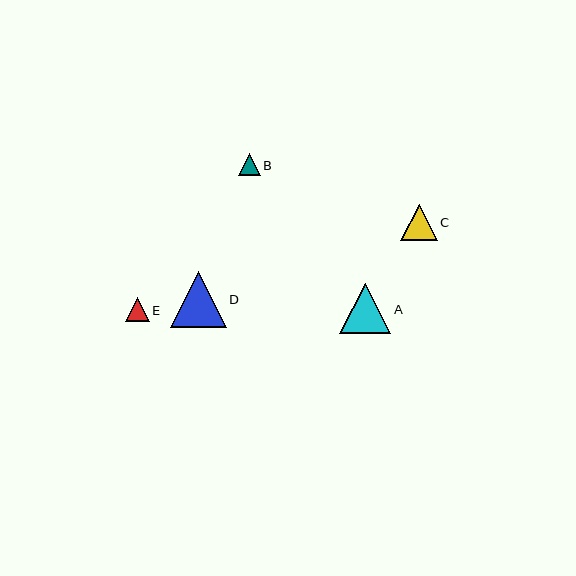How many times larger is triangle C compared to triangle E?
Triangle C is approximately 1.5 times the size of triangle E.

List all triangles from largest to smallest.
From largest to smallest: D, A, C, E, B.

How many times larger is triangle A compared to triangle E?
Triangle A is approximately 2.1 times the size of triangle E.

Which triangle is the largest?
Triangle D is the largest with a size of approximately 56 pixels.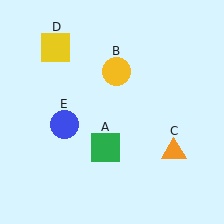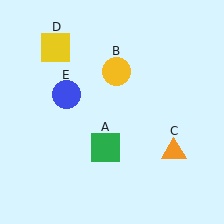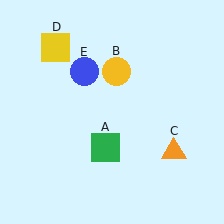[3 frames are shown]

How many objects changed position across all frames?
1 object changed position: blue circle (object E).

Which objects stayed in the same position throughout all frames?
Green square (object A) and yellow circle (object B) and orange triangle (object C) and yellow square (object D) remained stationary.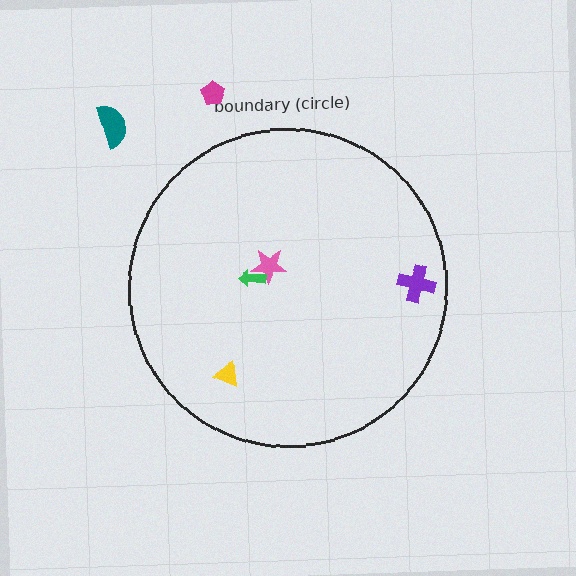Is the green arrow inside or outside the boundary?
Inside.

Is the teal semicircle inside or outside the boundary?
Outside.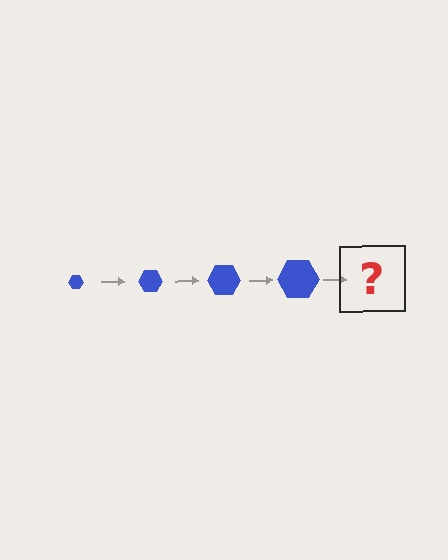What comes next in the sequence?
The next element should be a blue hexagon, larger than the previous one.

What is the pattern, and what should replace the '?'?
The pattern is that the hexagon gets progressively larger each step. The '?' should be a blue hexagon, larger than the previous one.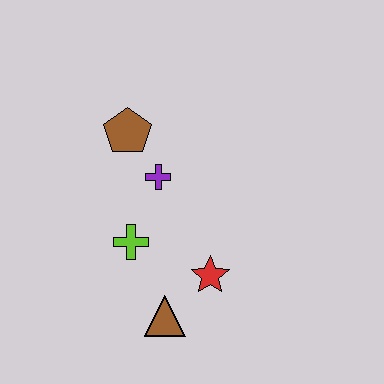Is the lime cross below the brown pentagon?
Yes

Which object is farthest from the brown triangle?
The brown pentagon is farthest from the brown triangle.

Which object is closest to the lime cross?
The purple cross is closest to the lime cross.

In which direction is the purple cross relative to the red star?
The purple cross is above the red star.